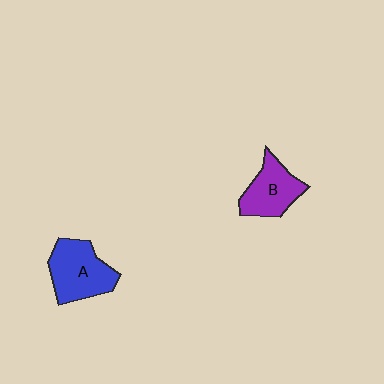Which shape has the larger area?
Shape A (blue).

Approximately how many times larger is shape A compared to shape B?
Approximately 1.2 times.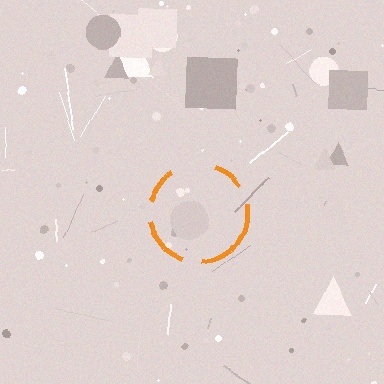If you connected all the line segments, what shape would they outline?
They would outline a circle.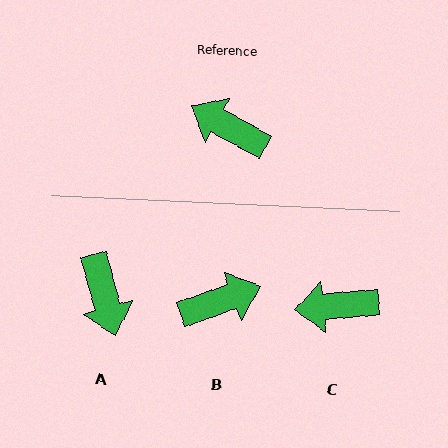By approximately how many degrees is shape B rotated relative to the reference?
Approximately 131 degrees clockwise.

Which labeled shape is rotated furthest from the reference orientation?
A, about 134 degrees away.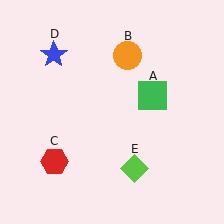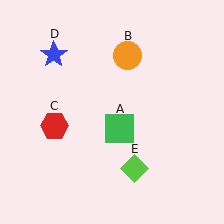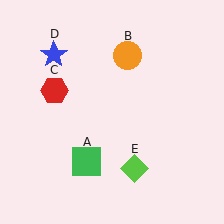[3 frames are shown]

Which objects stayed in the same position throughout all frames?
Orange circle (object B) and blue star (object D) and lime diamond (object E) remained stationary.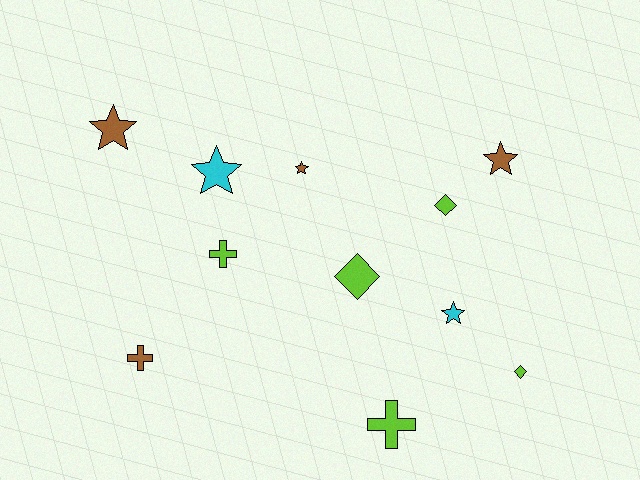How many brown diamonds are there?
There are no brown diamonds.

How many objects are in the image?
There are 11 objects.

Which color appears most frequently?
Lime, with 5 objects.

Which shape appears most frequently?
Star, with 5 objects.